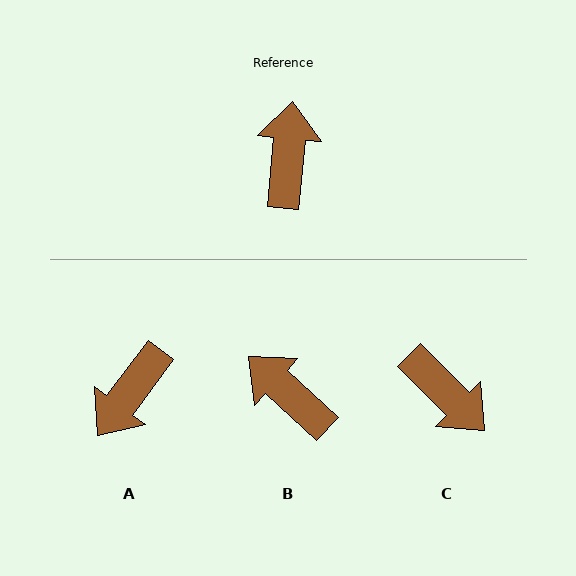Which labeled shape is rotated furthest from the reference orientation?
A, about 149 degrees away.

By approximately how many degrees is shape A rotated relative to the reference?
Approximately 149 degrees counter-clockwise.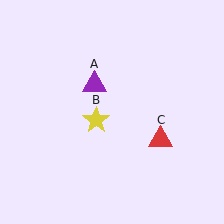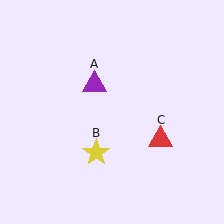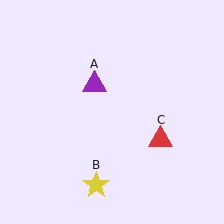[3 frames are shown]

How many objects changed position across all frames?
1 object changed position: yellow star (object B).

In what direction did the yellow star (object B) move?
The yellow star (object B) moved down.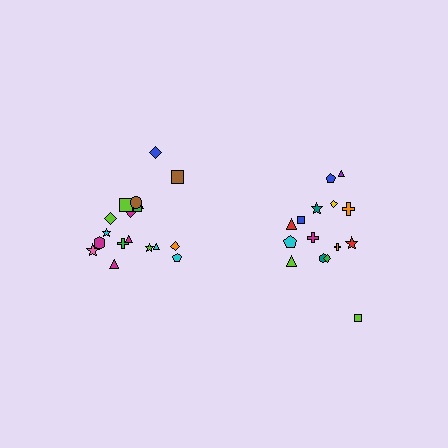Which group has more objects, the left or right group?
The left group.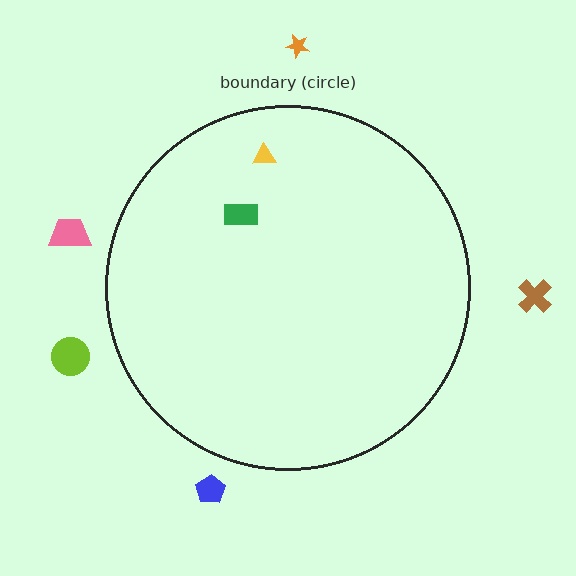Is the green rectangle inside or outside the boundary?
Inside.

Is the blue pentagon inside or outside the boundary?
Outside.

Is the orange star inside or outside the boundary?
Outside.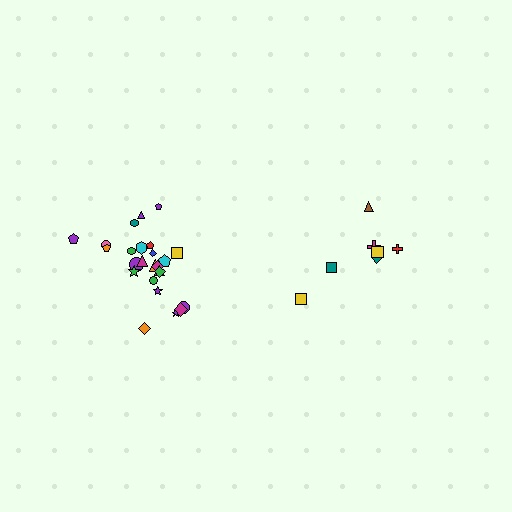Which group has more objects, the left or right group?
The left group.